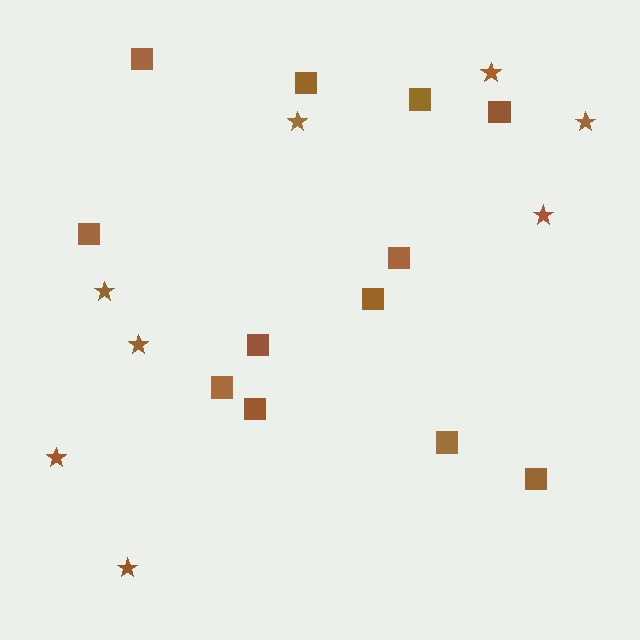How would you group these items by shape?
There are 2 groups: one group of stars (8) and one group of squares (12).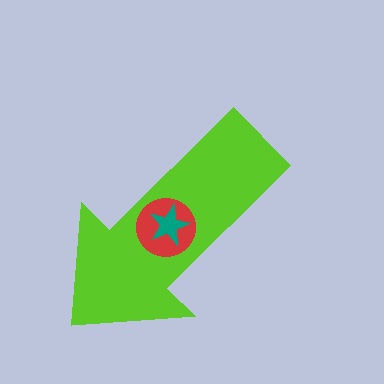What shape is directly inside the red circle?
The teal star.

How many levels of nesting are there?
3.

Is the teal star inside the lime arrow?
Yes.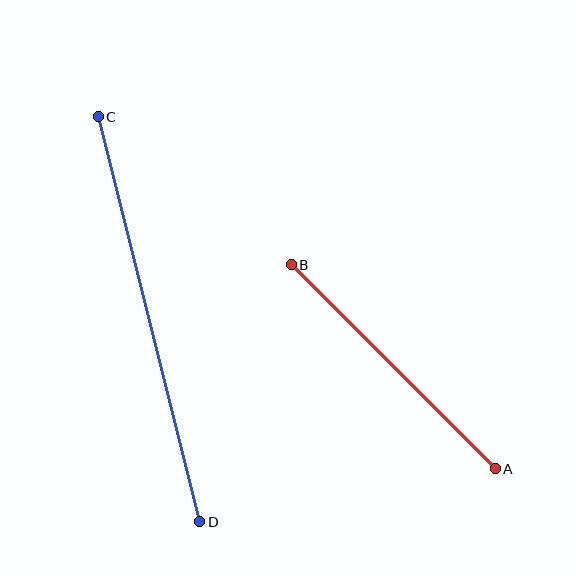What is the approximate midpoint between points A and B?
The midpoint is at approximately (393, 367) pixels.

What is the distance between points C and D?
The distance is approximately 418 pixels.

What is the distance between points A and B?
The distance is approximately 289 pixels.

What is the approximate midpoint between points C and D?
The midpoint is at approximately (149, 319) pixels.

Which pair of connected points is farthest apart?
Points C and D are farthest apart.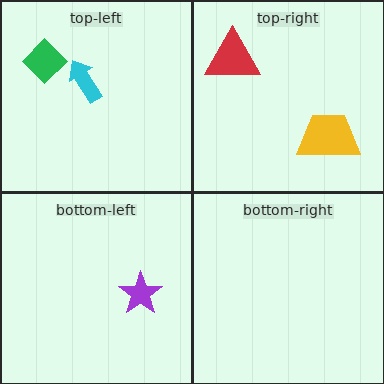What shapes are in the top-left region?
The green diamond, the cyan arrow.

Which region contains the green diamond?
The top-left region.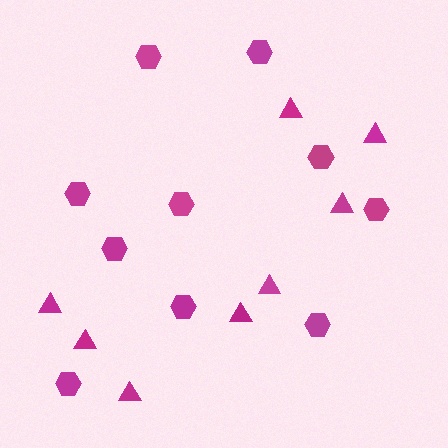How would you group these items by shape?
There are 2 groups: one group of hexagons (10) and one group of triangles (8).